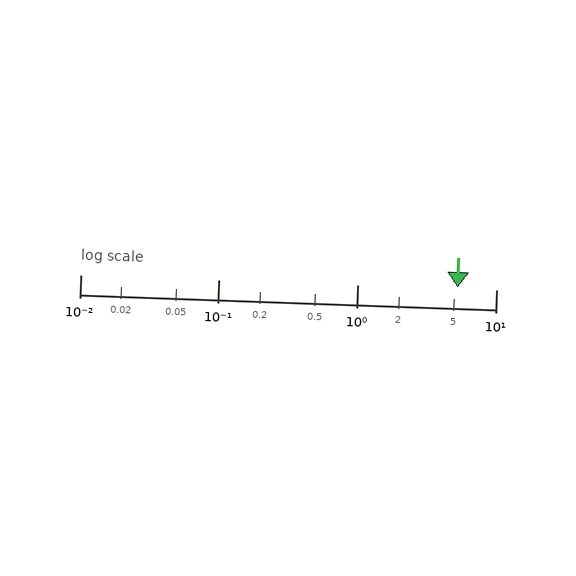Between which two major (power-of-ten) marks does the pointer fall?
The pointer is between 1 and 10.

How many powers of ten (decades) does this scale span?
The scale spans 3 decades, from 0.01 to 10.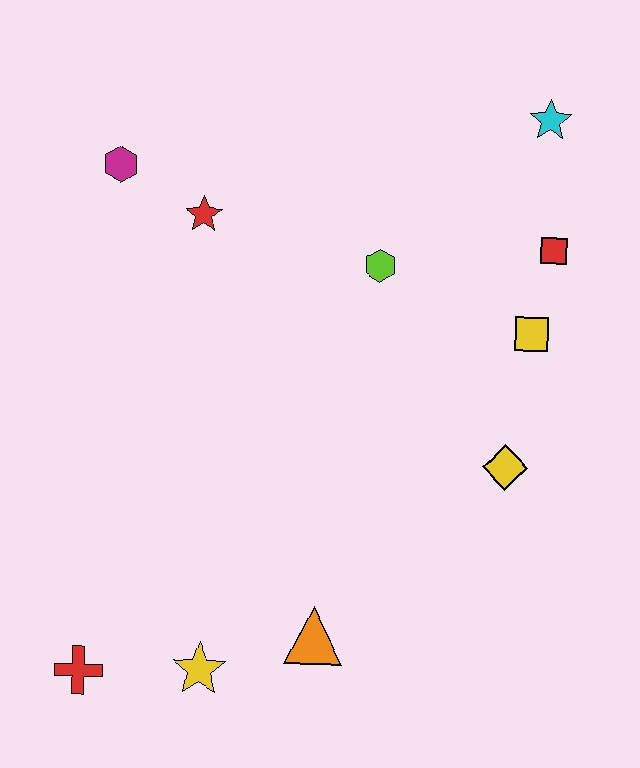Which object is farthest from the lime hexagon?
The red cross is farthest from the lime hexagon.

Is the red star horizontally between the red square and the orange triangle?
No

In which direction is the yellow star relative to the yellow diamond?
The yellow star is to the left of the yellow diamond.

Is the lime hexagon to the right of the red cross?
Yes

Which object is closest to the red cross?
The yellow star is closest to the red cross.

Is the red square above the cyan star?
No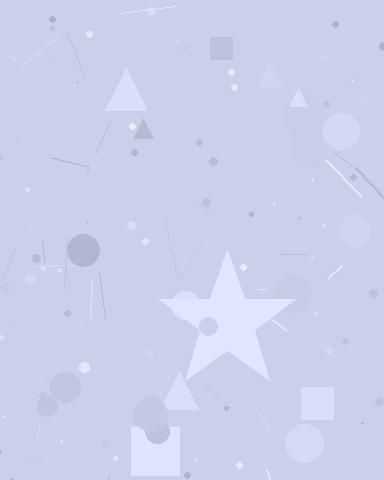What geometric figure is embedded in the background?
A star is embedded in the background.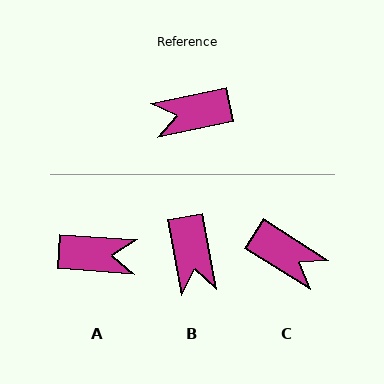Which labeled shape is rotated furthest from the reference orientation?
A, about 164 degrees away.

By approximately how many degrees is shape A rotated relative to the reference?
Approximately 164 degrees counter-clockwise.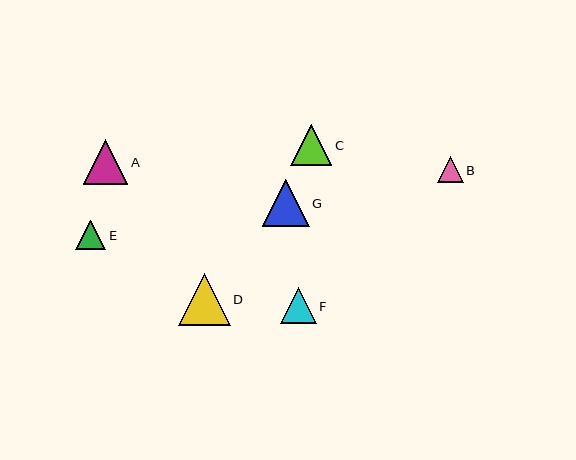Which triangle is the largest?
Triangle D is the largest with a size of approximately 52 pixels.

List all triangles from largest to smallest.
From largest to smallest: D, G, A, C, F, E, B.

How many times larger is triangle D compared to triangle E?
Triangle D is approximately 1.8 times the size of triangle E.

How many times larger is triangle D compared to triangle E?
Triangle D is approximately 1.8 times the size of triangle E.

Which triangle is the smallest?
Triangle B is the smallest with a size of approximately 26 pixels.